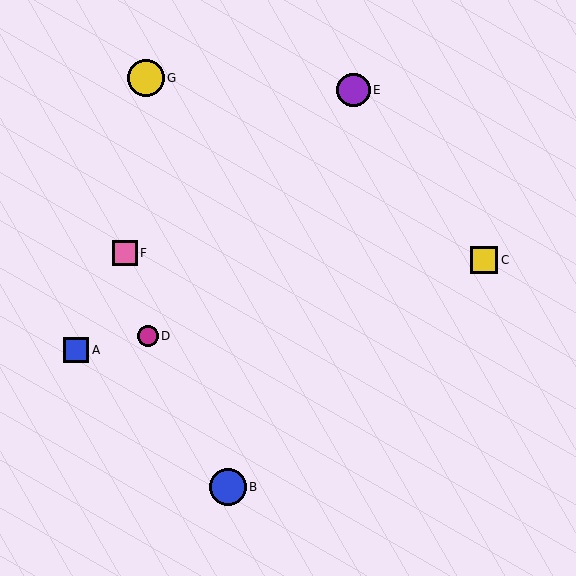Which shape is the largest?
The yellow circle (labeled G) is the largest.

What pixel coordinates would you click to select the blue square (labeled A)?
Click at (76, 350) to select the blue square A.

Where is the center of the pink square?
The center of the pink square is at (125, 253).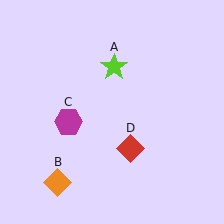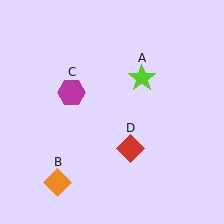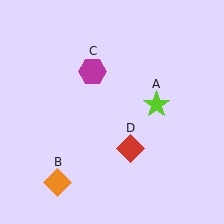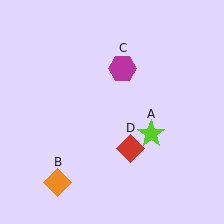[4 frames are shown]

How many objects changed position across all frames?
2 objects changed position: lime star (object A), magenta hexagon (object C).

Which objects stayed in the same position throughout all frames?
Orange diamond (object B) and red diamond (object D) remained stationary.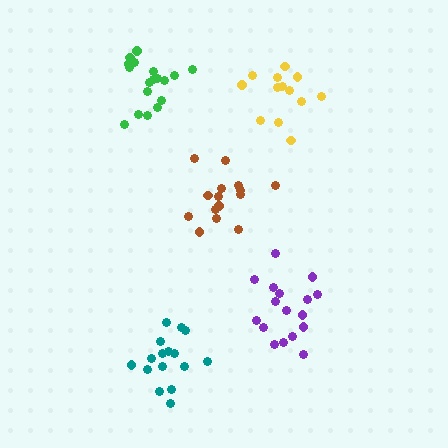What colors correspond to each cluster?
The clusters are colored: teal, green, brown, purple, yellow.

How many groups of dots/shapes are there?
There are 5 groups.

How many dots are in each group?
Group 1: 16 dots, Group 2: 18 dots, Group 3: 15 dots, Group 4: 17 dots, Group 5: 13 dots (79 total).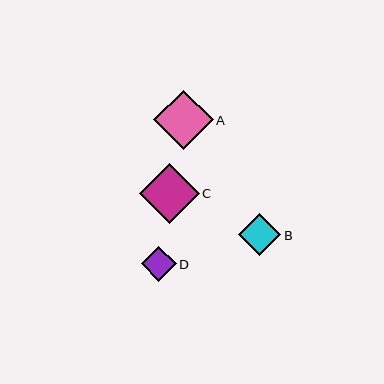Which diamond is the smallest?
Diamond D is the smallest with a size of approximately 35 pixels.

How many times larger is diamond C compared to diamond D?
Diamond C is approximately 1.7 times the size of diamond D.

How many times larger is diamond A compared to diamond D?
Diamond A is approximately 1.7 times the size of diamond D.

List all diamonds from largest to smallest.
From largest to smallest: C, A, B, D.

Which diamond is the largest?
Diamond C is the largest with a size of approximately 59 pixels.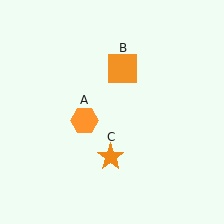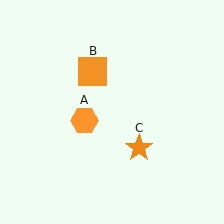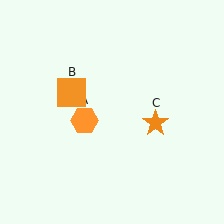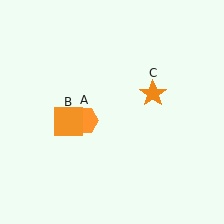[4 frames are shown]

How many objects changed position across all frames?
2 objects changed position: orange square (object B), orange star (object C).